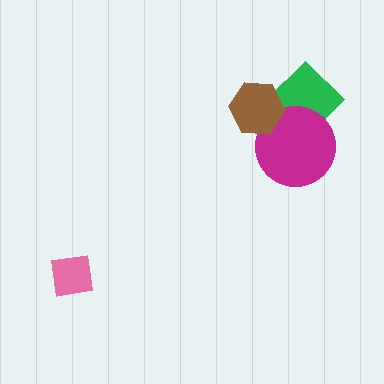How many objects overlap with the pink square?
0 objects overlap with the pink square.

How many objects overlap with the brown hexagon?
3 objects overlap with the brown hexagon.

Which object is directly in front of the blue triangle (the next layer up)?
The green diamond is directly in front of the blue triangle.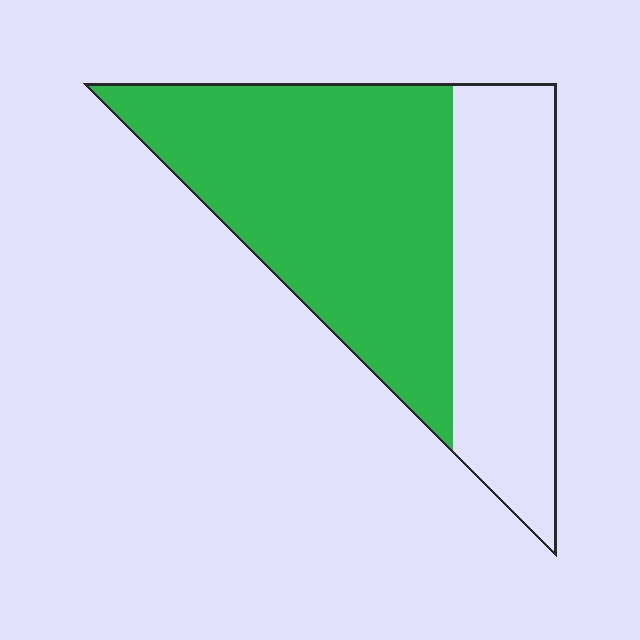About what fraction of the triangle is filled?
About three fifths (3/5).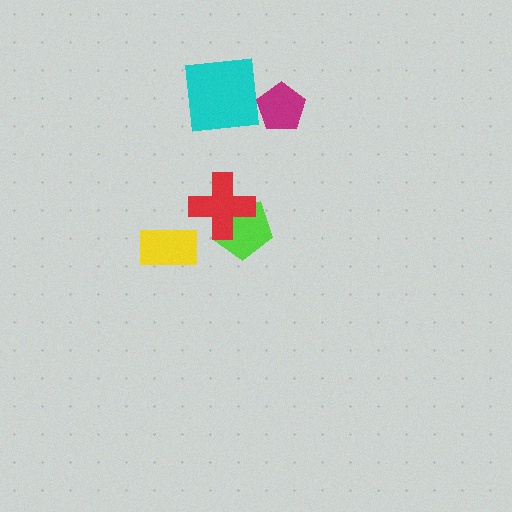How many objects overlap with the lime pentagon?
1 object overlaps with the lime pentagon.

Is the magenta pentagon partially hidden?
No, no other shape covers it.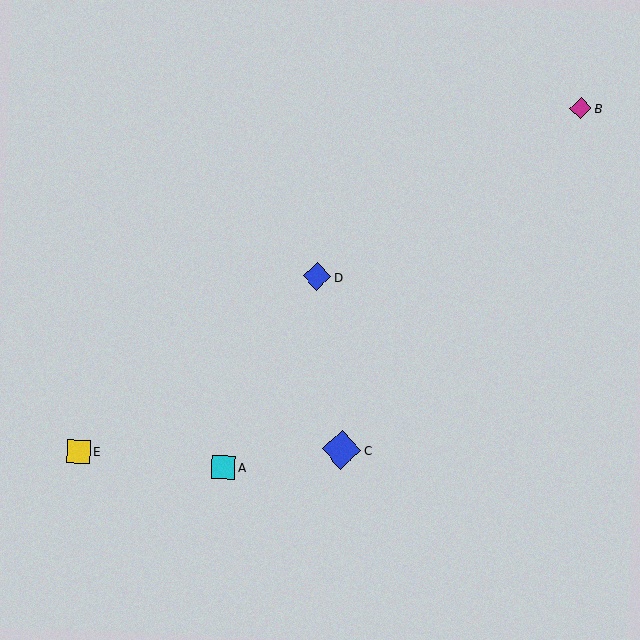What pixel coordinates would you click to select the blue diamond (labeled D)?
Click at (317, 276) to select the blue diamond D.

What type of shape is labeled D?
Shape D is a blue diamond.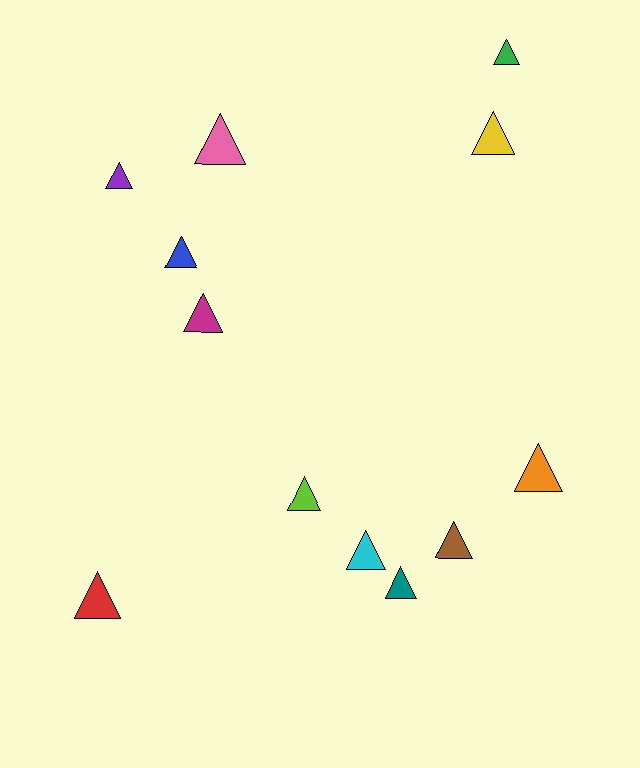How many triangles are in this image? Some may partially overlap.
There are 12 triangles.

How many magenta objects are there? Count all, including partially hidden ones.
There is 1 magenta object.